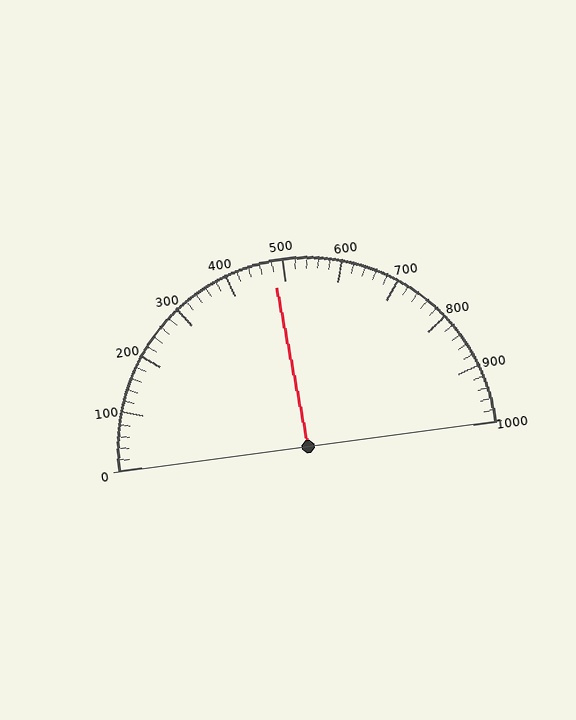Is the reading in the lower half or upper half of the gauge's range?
The reading is in the lower half of the range (0 to 1000).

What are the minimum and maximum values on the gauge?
The gauge ranges from 0 to 1000.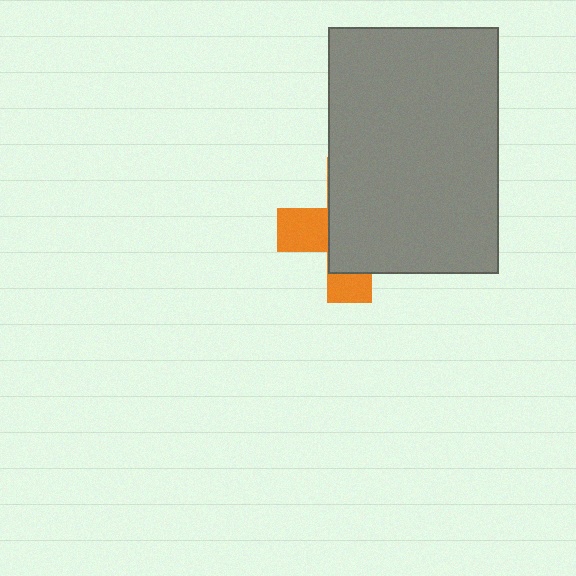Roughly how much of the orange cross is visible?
A small part of it is visible (roughly 32%).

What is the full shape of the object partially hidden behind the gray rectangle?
The partially hidden object is an orange cross.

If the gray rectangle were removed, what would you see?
You would see the complete orange cross.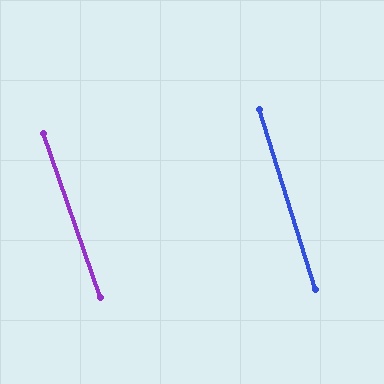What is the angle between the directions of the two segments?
Approximately 2 degrees.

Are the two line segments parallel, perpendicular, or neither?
Parallel — their directions differ by only 1.6°.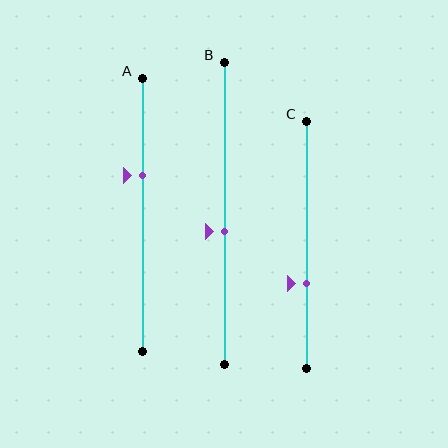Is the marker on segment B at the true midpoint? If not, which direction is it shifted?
No, the marker on segment B is shifted downward by about 6% of the segment length.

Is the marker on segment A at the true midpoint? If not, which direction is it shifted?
No, the marker on segment A is shifted upward by about 15% of the segment length.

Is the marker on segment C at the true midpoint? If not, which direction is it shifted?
No, the marker on segment C is shifted downward by about 16% of the segment length.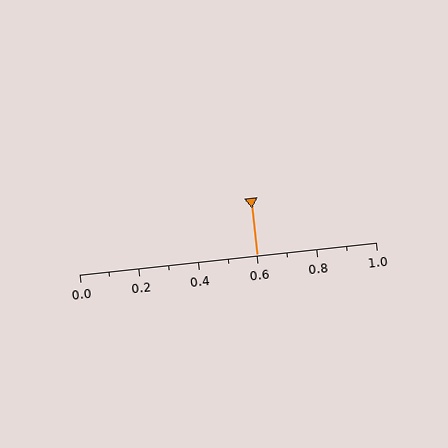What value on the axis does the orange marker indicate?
The marker indicates approximately 0.6.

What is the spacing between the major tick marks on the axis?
The major ticks are spaced 0.2 apart.